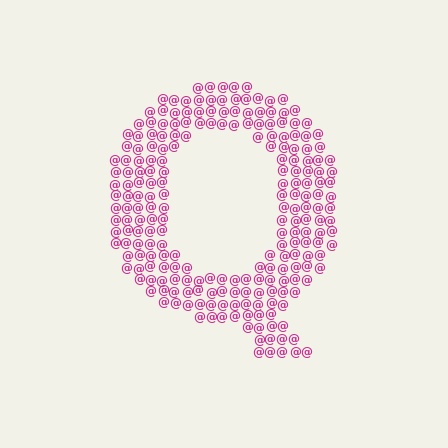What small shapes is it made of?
It is made of small at signs.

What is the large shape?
The large shape is the letter Q.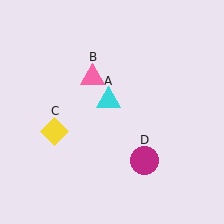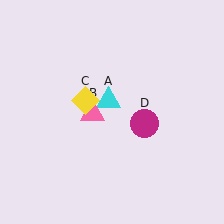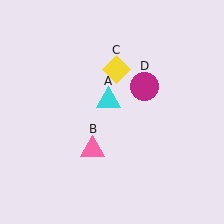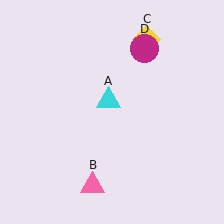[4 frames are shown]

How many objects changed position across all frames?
3 objects changed position: pink triangle (object B), yellow diamond (object C), magenta circle (object D).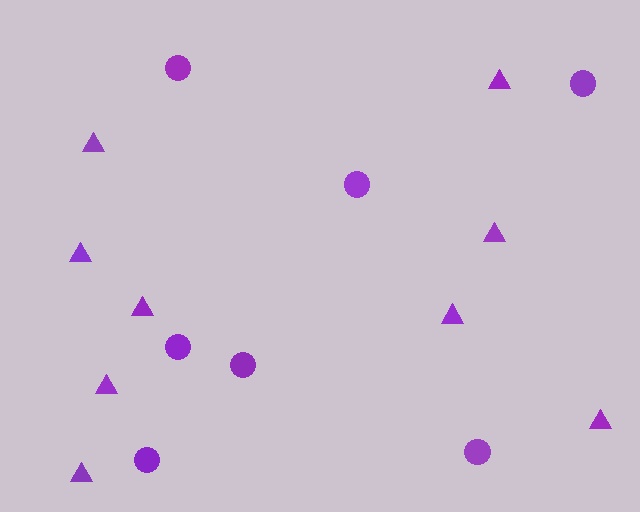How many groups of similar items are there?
There are 2 groups: one group of triangles (9) and one group of circles (7).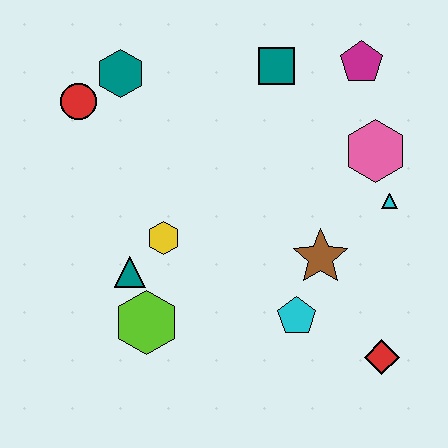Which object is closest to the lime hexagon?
The teal triangle is closest to the lime hexagon.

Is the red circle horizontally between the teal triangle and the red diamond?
No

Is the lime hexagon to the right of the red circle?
Yes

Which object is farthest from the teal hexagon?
The red diamond is farthest from the teal hexagon.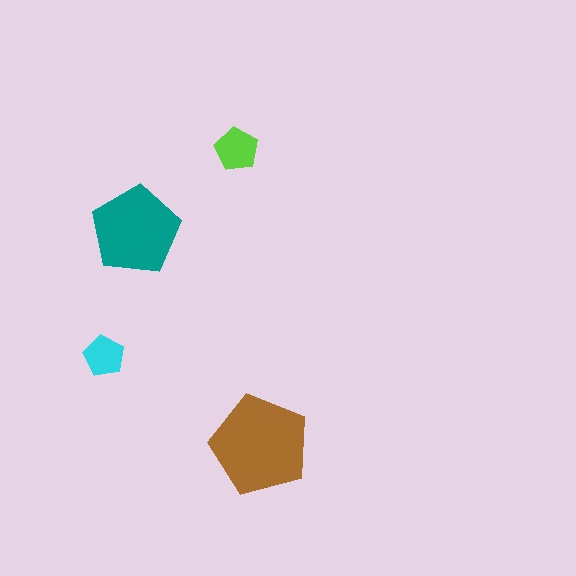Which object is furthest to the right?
The brown pentagon is rightmost.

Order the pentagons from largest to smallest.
the brown one, the teal one, the lime one, the cyan one.